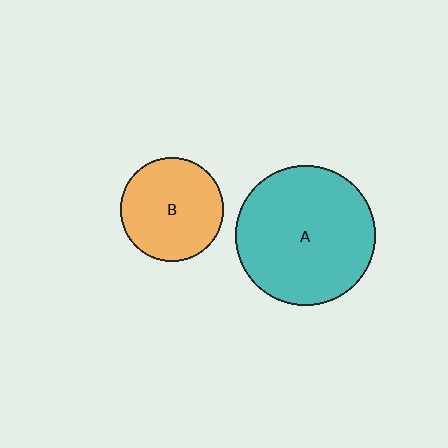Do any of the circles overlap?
No, none of the circles overlap.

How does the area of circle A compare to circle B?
Approximately 1.8 times.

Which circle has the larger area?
Circle A (teal).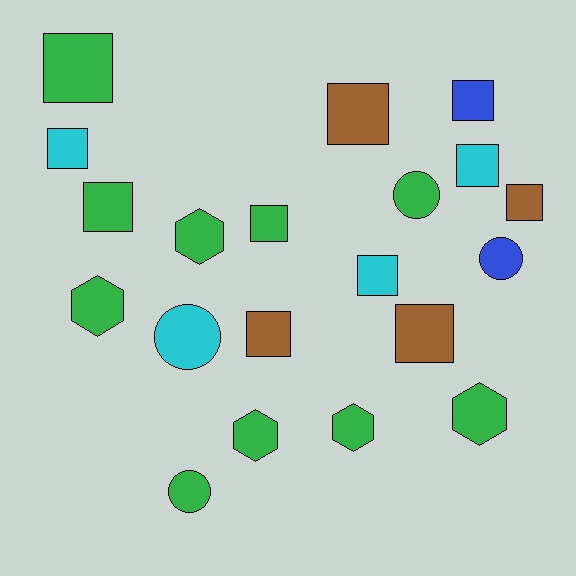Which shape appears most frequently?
Square, with 11 objects.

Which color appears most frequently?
Green, with 10 objects.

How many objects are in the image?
There are 20 objects.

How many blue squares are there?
There is 1 blue square.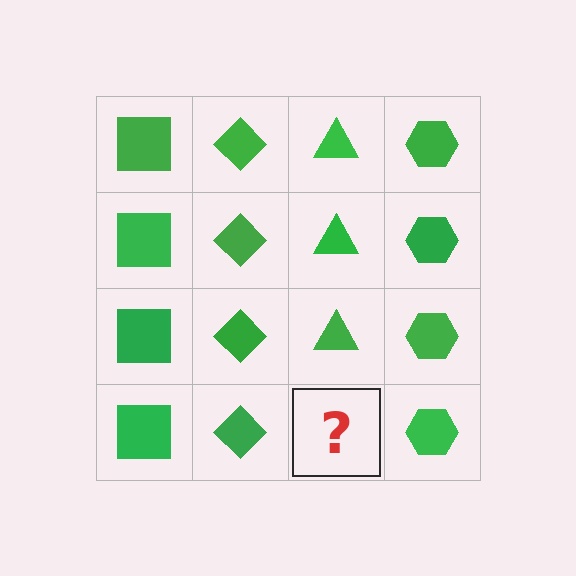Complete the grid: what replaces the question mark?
The question mark should be replaced with a green triangle.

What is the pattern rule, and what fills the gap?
The rule is that each column has a consistent shape. The gap should be filled with a green triangle.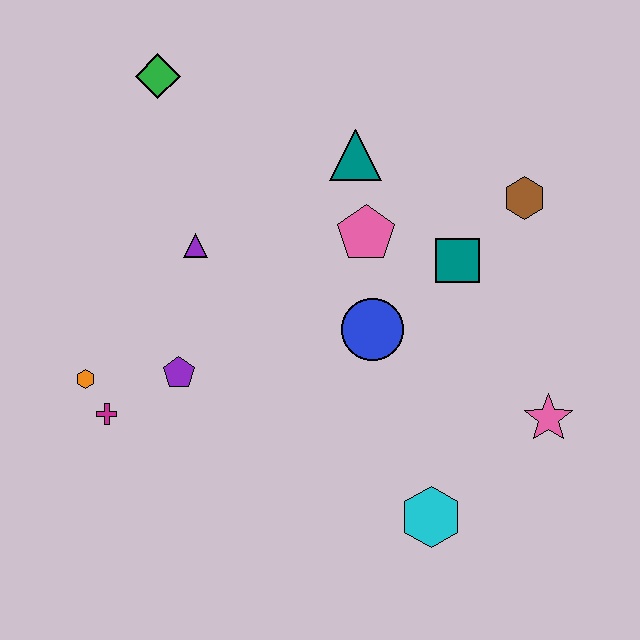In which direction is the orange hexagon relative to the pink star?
The orange hexagon is to the left of the pink star.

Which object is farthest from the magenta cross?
The brown hexagon is farthest from the magenta cross.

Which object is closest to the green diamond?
The purple triangle is closest to the green diamond.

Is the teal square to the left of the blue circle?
No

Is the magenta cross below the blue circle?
Yes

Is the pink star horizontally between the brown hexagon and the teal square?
No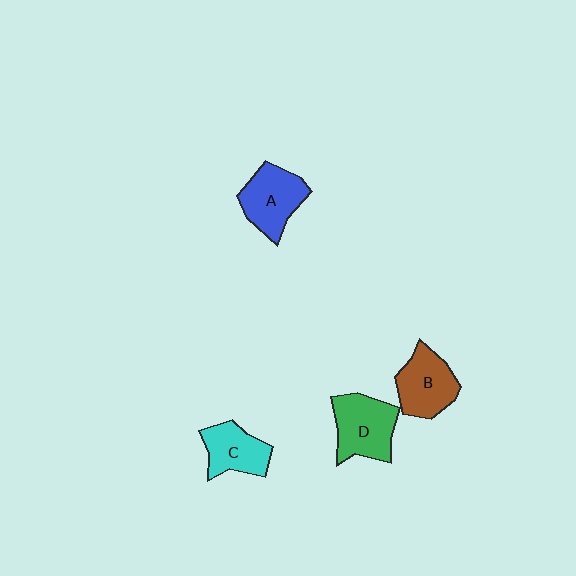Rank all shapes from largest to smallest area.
From largest to smallest: D (green), A (blue), B (brown), C (cyan).